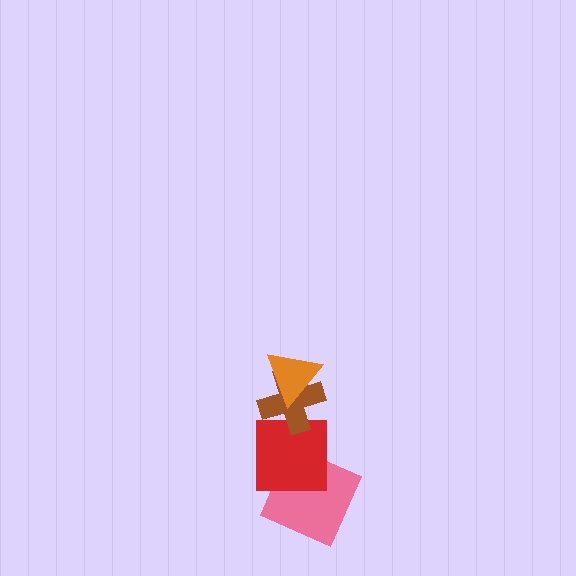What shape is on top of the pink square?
The red square is on top of the pink square.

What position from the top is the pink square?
The pink square is 4th from the top.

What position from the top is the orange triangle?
The orange triangle is 1st from the top.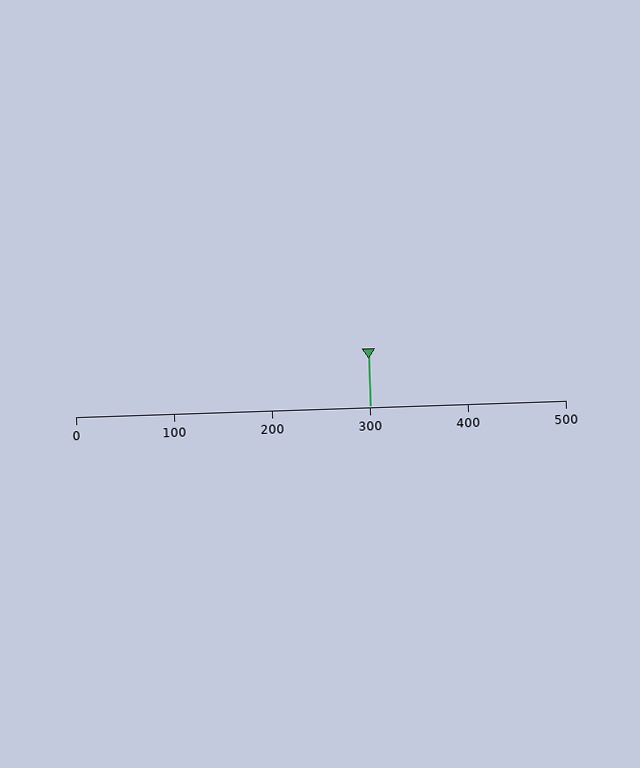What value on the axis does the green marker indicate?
The marker indicates approximately 300.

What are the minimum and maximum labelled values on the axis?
The axis runs from 0 to 500.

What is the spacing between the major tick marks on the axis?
The major ticks are spaced 100 apart.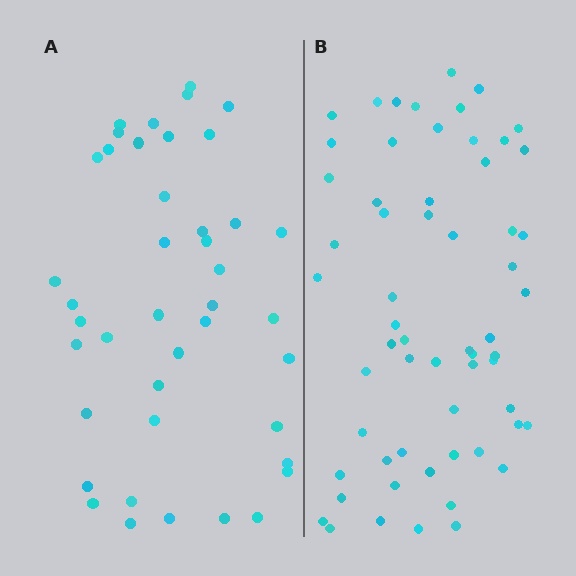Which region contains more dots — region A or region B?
Region B (the right region) has more dots.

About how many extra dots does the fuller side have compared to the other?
Region B has approximately 20 more dots than region A.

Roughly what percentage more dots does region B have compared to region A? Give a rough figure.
About 45% more.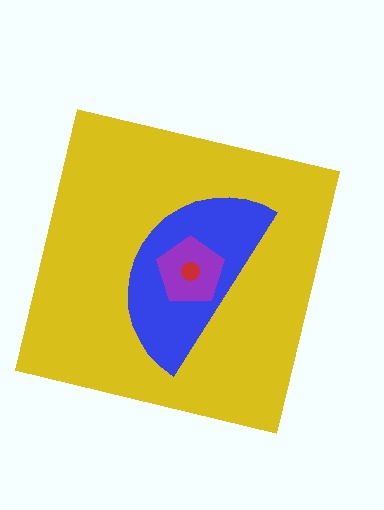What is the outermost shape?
The yellow square.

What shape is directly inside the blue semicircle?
The purple pentagon.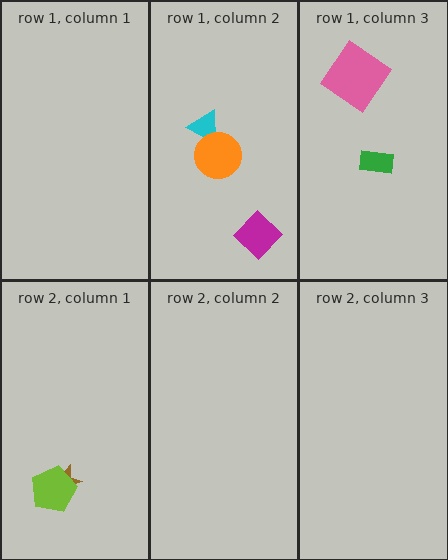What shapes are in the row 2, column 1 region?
The brown star, the lime pentagon.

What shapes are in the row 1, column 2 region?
The cyan triangle, the orange circle, the magenta diamond.